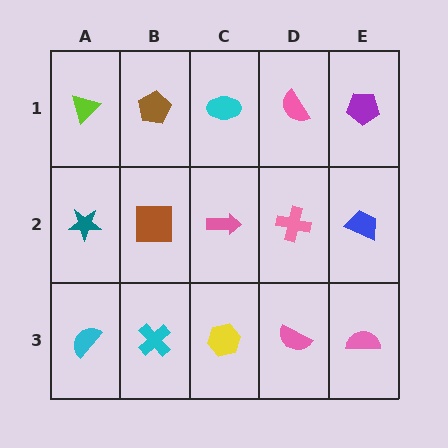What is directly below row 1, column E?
A blue trapezoid.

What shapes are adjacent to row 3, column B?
A brown square (row 2, column B), a cyan semicircle (row 3, column A), a yellow hexagon (row 3, column C).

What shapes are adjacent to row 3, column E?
A blue trapezoid (row 2, column E), a pink semicircle (row 3, column D).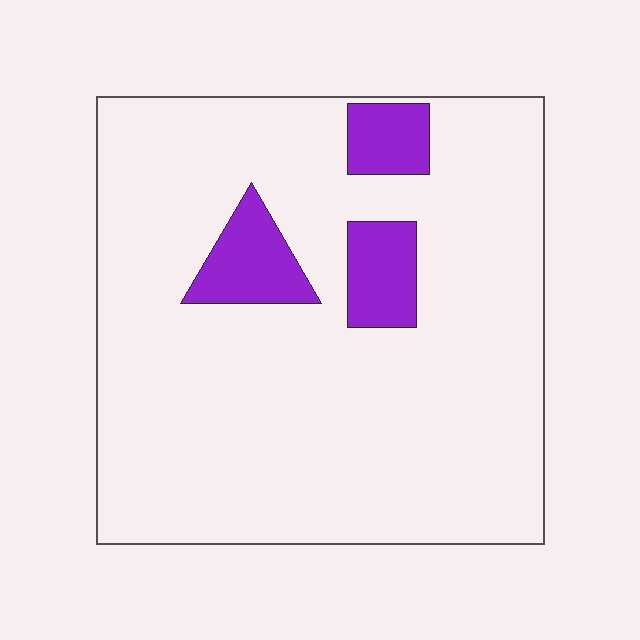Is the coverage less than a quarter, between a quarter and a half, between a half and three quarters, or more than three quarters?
Less than a quarter.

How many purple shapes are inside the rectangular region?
3.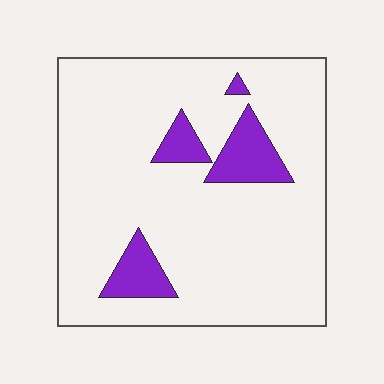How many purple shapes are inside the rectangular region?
4.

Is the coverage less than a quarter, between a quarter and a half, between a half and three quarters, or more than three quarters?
Less than a quarter.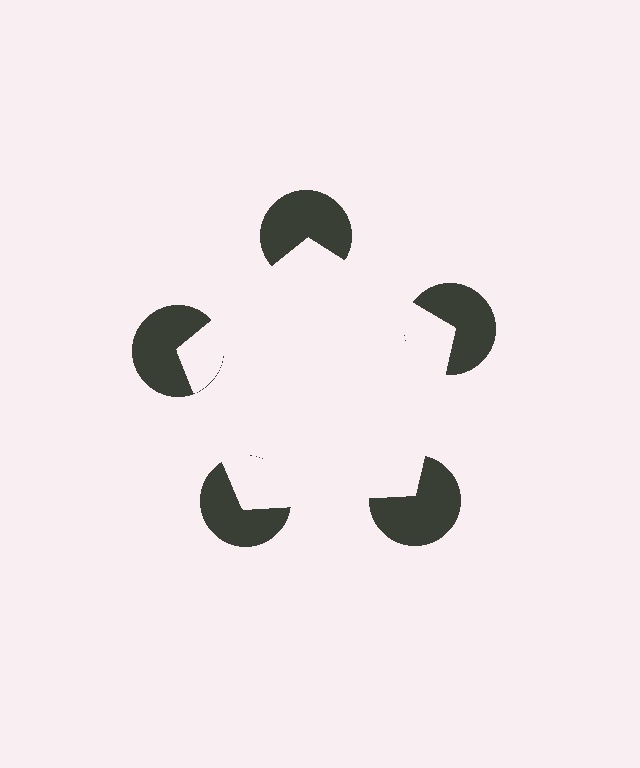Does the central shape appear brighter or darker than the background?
It typically appears slightly brighter than the background, even though no actual brightness change is drawn.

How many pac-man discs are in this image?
There are 5 — one at each vertex of the illusory pentagon.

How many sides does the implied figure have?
5 sides.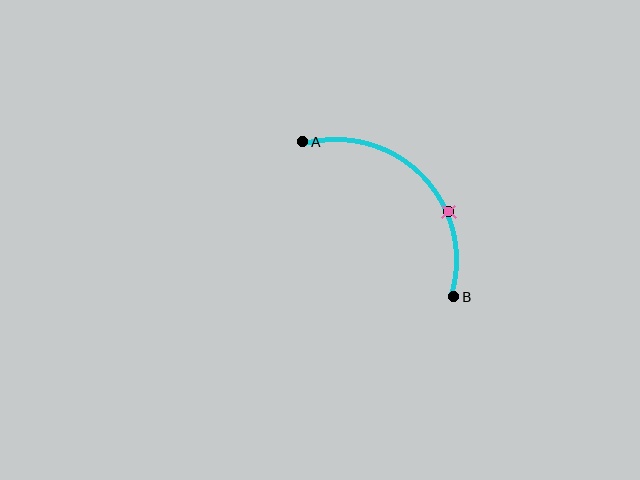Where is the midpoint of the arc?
The arc midpoint is the point on the curve farthest from the straight line joining A and B. It sits above and to the right of that line.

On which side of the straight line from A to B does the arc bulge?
The arc bulges above and to the right of the straight line connecting A and B.